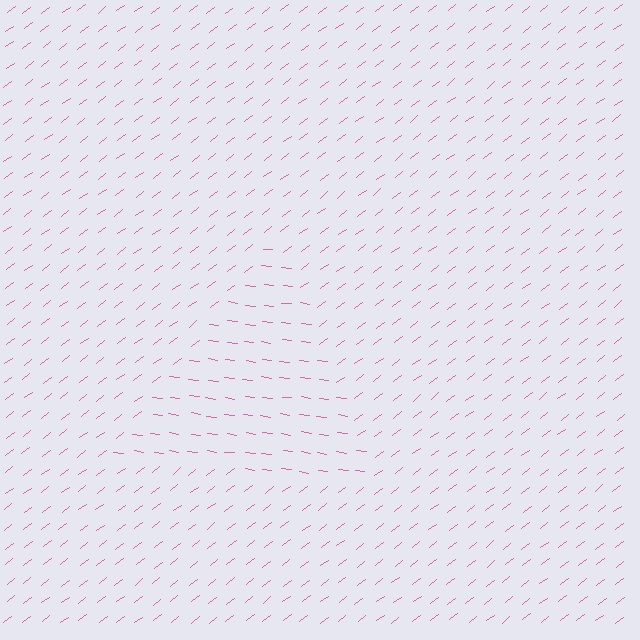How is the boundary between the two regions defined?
The boundary is defined purely by a change in line orientation (approximately 45 degrees difference). All lines are the same color and thickness.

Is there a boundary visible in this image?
Yes, there is a texture boundary formed by a change in line orientation.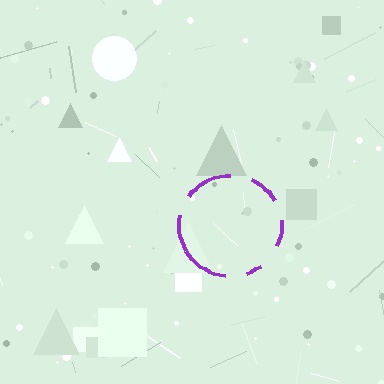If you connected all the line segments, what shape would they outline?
They would outline a circle.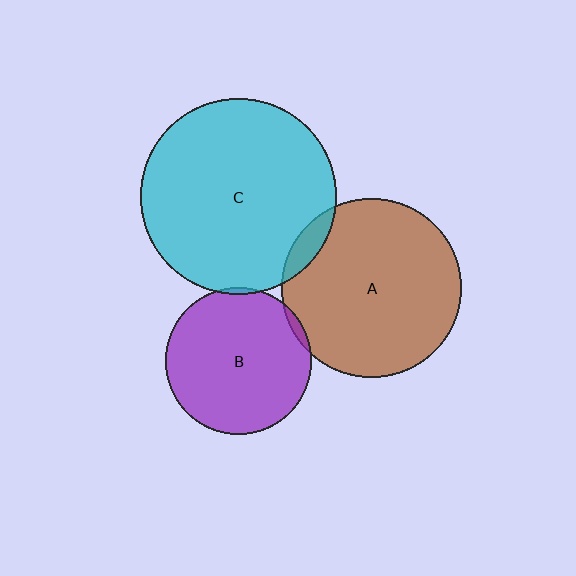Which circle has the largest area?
Circle C (cyan).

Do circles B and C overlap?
Yes.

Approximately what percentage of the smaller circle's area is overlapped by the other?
Approximately 5%.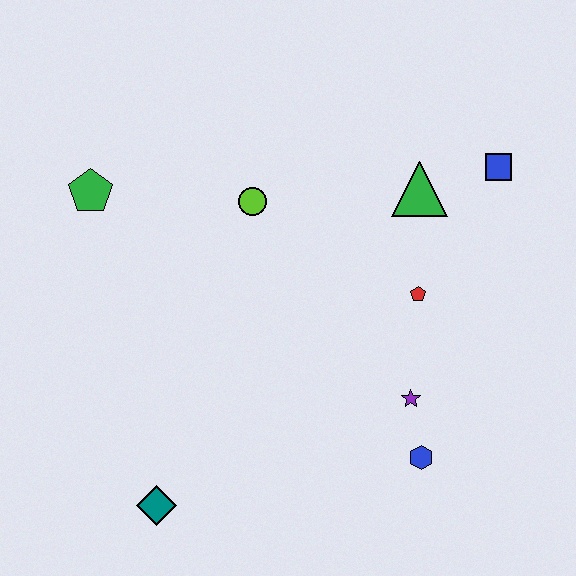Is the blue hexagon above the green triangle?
No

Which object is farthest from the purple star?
The green pentagon is farthest from the purple star.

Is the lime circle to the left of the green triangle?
Yes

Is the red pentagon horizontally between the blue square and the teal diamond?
Yes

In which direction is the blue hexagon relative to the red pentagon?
The blue hexagon is below the red pentagon.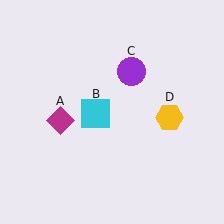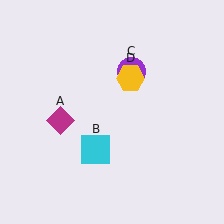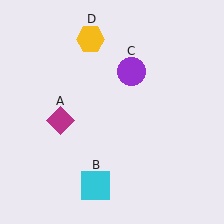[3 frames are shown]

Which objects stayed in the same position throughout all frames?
Magenta diamond (object A) and purple circle (object C) remained stationary.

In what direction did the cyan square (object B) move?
The cyan square (object B) moved down.